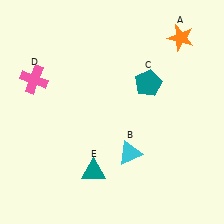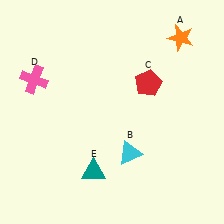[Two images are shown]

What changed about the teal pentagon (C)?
In Image 1, C is teal. In Image 2, it changed to red.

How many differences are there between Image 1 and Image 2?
There is 1 difference between the two images.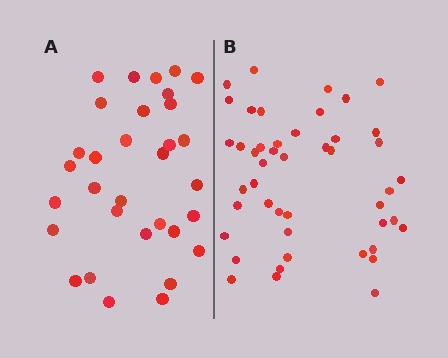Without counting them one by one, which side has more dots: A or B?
Region B (the right region) has more dots.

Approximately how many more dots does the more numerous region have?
Region B has approximately 15 more dots than region A.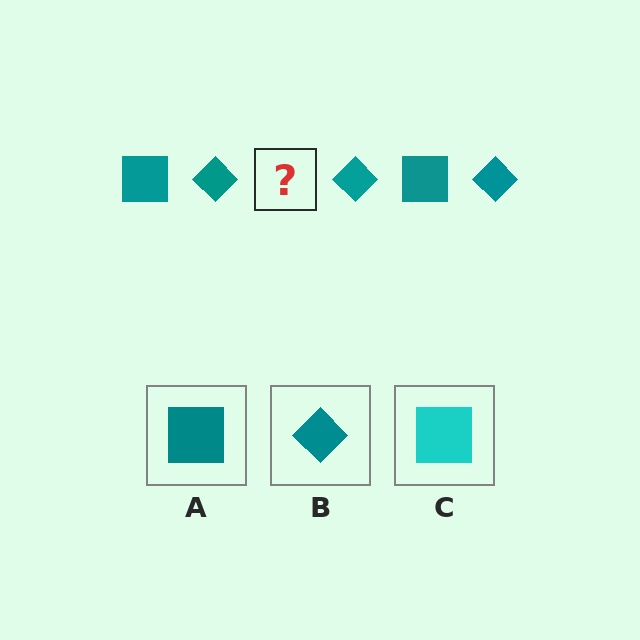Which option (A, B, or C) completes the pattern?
A.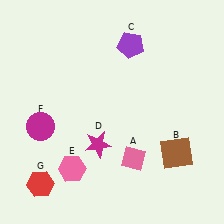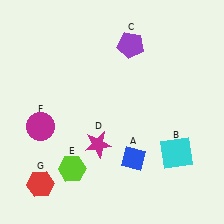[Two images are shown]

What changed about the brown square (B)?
In Image 1, B is brown. In Image 2, it changed to cyan.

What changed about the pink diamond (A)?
In Image 1, A is pink. In Image 2, it changed to blue.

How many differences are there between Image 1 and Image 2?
There are 3 differences between the two images.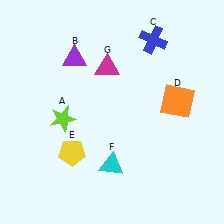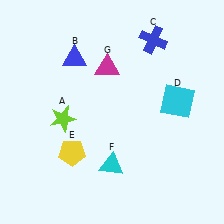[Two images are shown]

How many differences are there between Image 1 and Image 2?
There are 2 differences between the two images.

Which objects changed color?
B changed from purple to blue. D changed from orange to cyan.